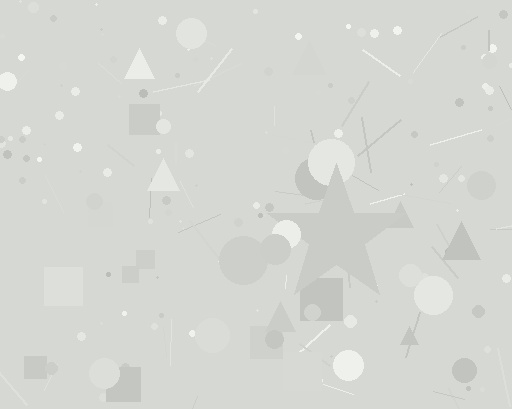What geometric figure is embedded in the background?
A star is embedded in the background.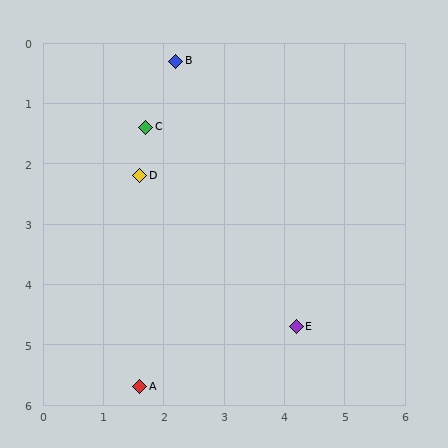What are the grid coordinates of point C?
Point C is at approximately (1.7, 1.4).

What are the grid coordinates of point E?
Point E is at approximately (4.2, 4.7).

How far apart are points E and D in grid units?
Points E and D are about 3.6 grid units apart.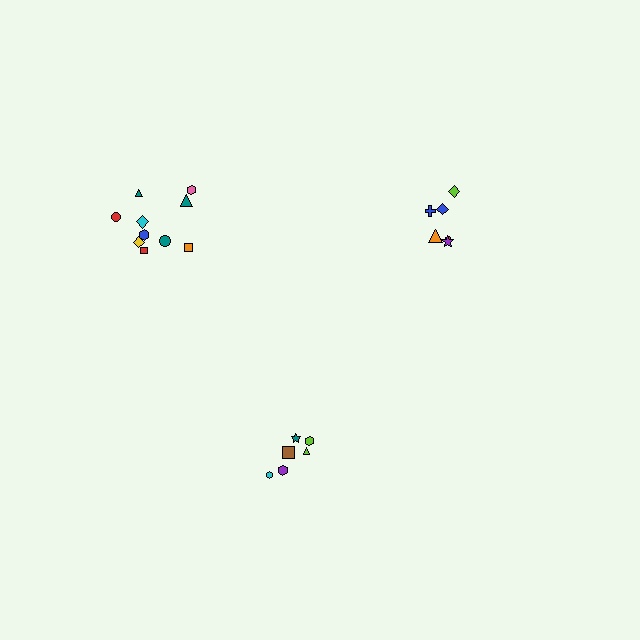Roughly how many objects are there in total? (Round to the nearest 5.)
Roughly 20 objects in total.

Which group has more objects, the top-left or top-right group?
The top-left group.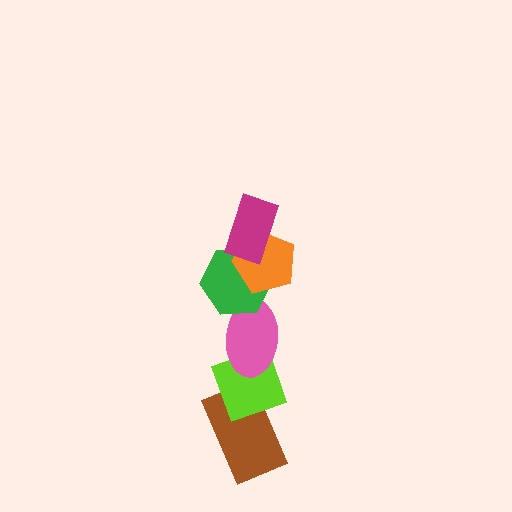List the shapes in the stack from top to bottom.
From top to bottom: the magenta rectangle, the orange pentagon, the green hexagon, the pink ellipse, the lime diamond, the brown rectangle.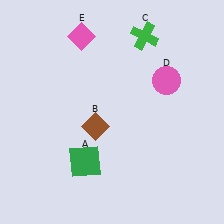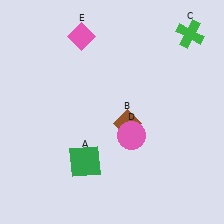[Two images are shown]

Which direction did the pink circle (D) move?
The pink circle (D) moved down.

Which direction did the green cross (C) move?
The green cross (C) moved right.